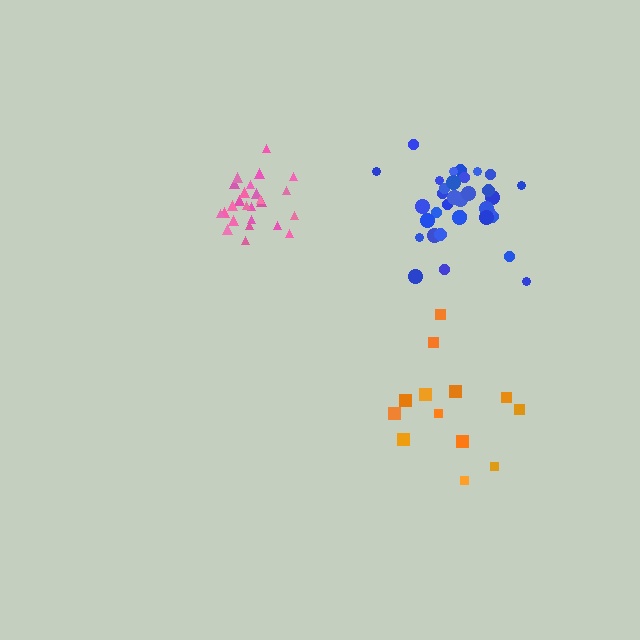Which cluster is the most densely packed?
Blue.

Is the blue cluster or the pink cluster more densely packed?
Blue.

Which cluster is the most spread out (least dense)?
Orange.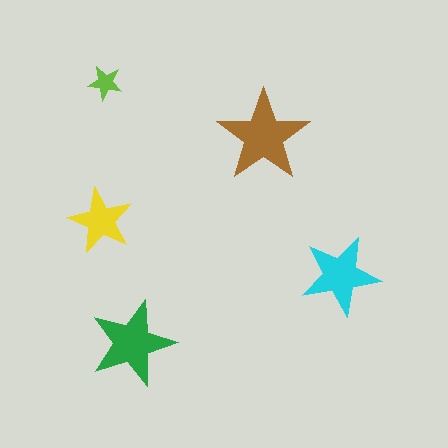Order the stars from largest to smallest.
the brown one, the green one, the cyan one, the yellow one, the lime one.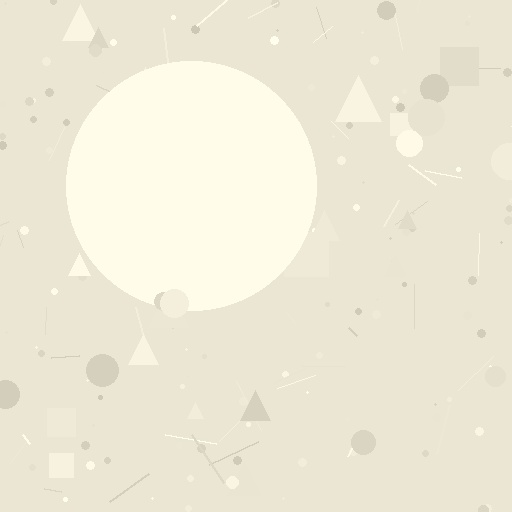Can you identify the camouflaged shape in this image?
The camouflaged shape is a circle.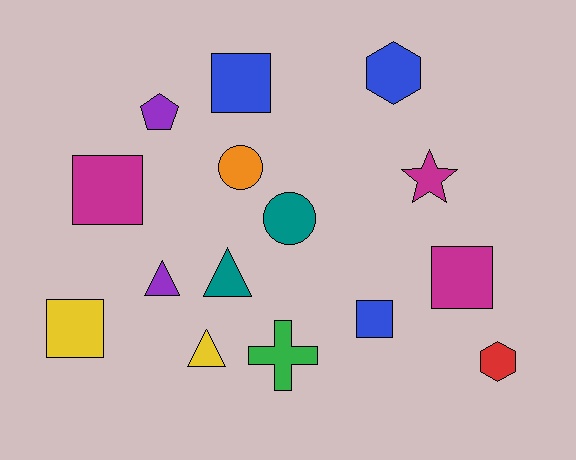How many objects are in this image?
There are 15 objects.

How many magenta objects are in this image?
There are 3 magenta objects.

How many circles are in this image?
There are 2 circles.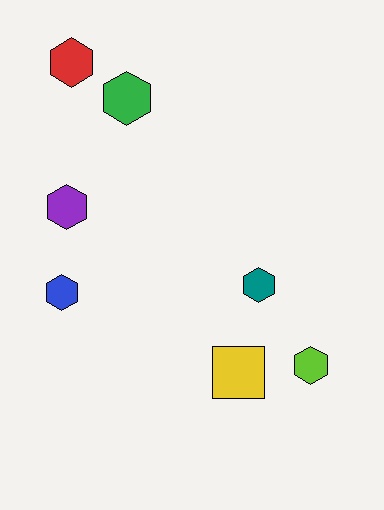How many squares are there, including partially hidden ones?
There is 1 square.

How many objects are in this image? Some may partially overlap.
There are 7 objects.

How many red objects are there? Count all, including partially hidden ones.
There is 1 red object.